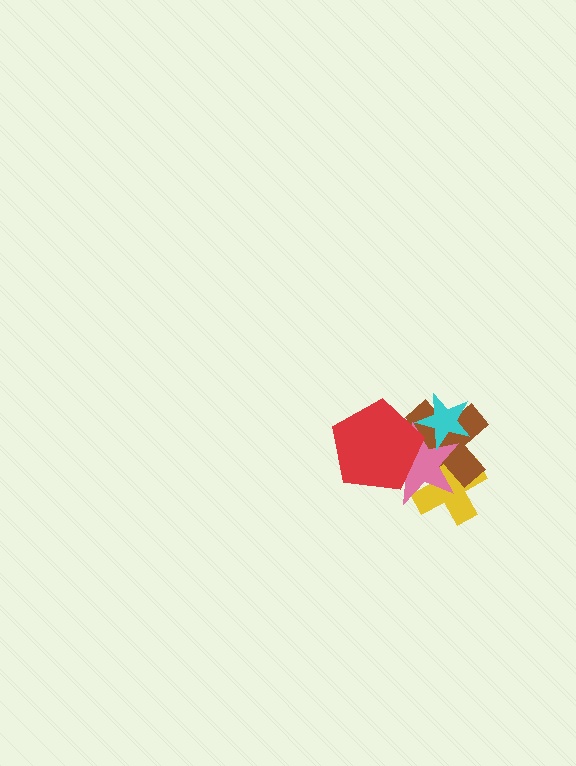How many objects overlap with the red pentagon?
2 objects overlap with the red pentagon.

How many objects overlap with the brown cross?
4 objects overlap with the brown cross.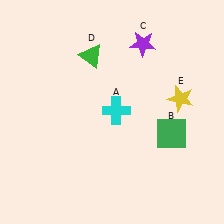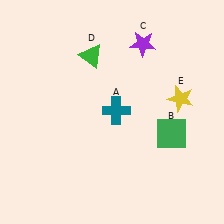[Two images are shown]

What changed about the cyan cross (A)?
In Image 1, A is cyan. In Image 2, it changed to teal.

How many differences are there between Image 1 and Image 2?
There is 1 difference between the two images.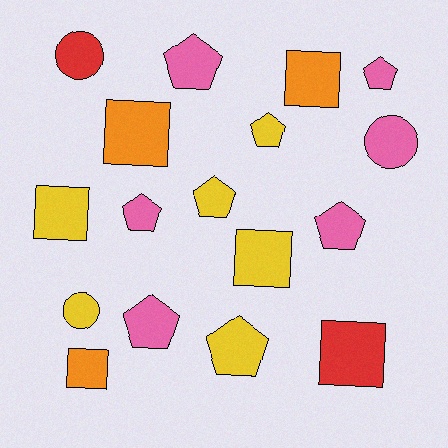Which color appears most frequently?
Pink, with 6 objects.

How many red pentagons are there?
There are no red pentagons.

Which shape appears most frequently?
Pentagon, with 8 objects.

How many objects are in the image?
There are 17 objects.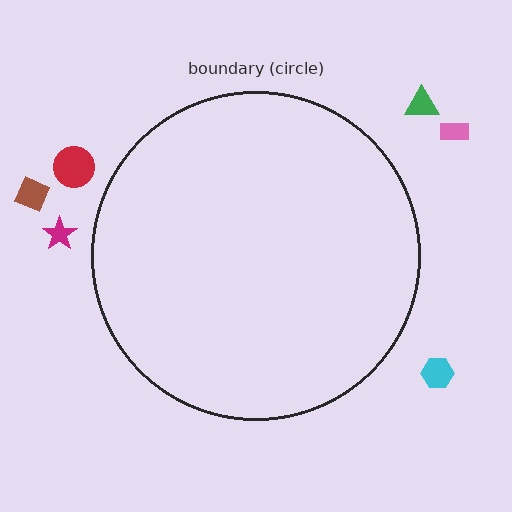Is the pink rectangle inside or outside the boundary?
Outside.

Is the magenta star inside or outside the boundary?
Outside.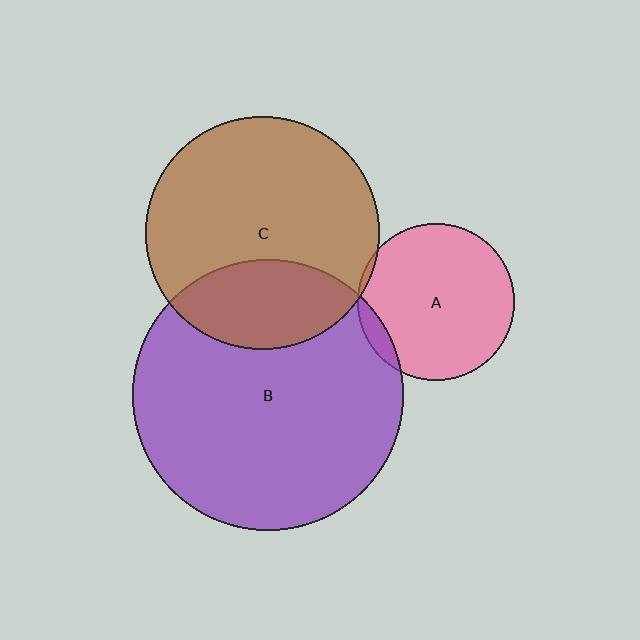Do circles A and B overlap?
Yes.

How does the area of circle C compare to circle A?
Approximately 2.2 times.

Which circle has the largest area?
Circle B (purple).